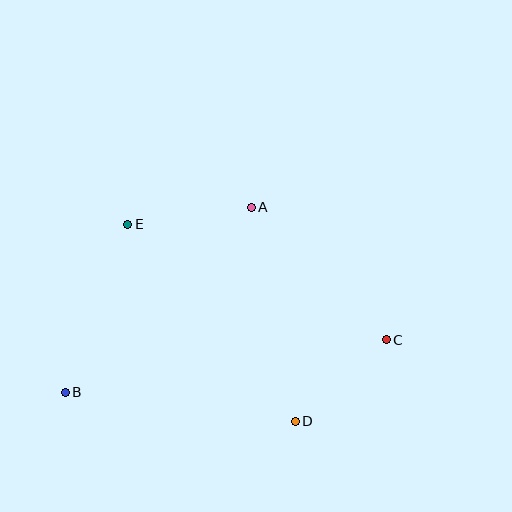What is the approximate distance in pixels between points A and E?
The distance between A and E is approximately 125 pixels.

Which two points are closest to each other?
Points C and D are closest to each other.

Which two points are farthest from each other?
Points B and C are farthest from each other.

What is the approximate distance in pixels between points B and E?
The distance between B and E is approximately 179 pixels.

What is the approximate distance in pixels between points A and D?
The distance between A and D is approximately 218 pixels.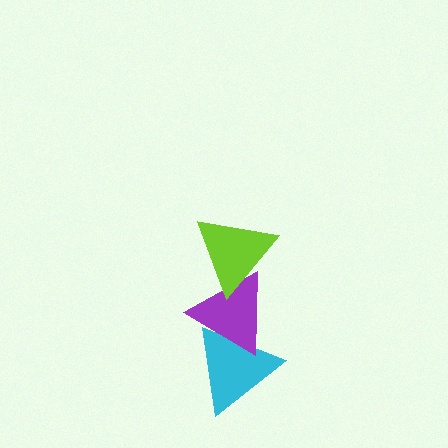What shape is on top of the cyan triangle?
The purple triangle is on top of the cyan triangle.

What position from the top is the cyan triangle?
The cyan triangle is 3rd from the top.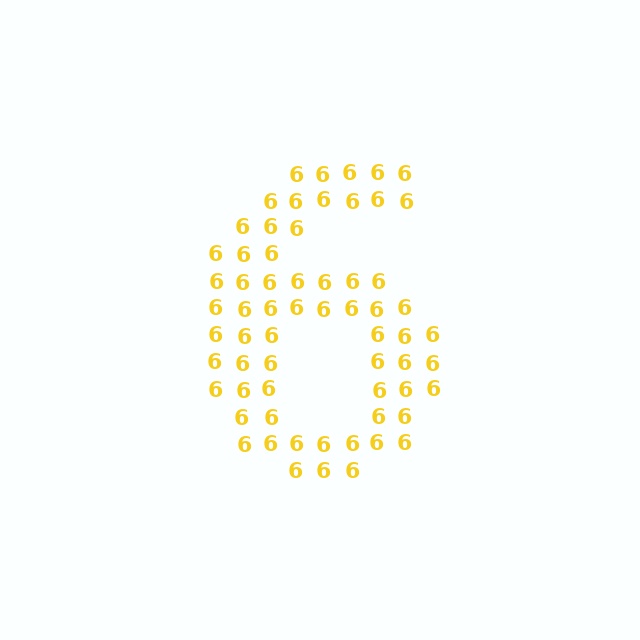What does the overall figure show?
The overall figure shows the digit 6.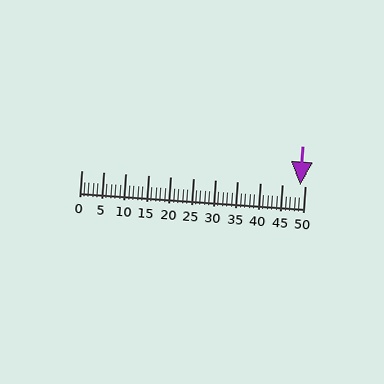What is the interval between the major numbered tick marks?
The major tick marks are spaced 5 units apart.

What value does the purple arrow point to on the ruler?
The purple arrow points to approximately 49.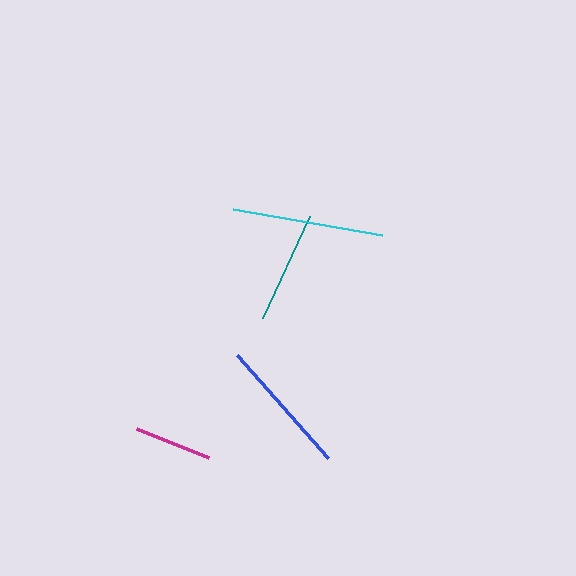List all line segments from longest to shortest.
From longest to shortest: cyan, blue, teal, magenta.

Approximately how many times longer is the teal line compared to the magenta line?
The teal line is approximately 1.5 times the length of the magenta line.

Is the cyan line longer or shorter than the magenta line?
The cyan line is longer than the magenta line.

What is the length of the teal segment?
The teal segment is approximately 112 pixels long.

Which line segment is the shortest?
The magenta line is the shortest at approximately 77 pixels.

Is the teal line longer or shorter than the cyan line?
The cyan line is longer than the teal line.